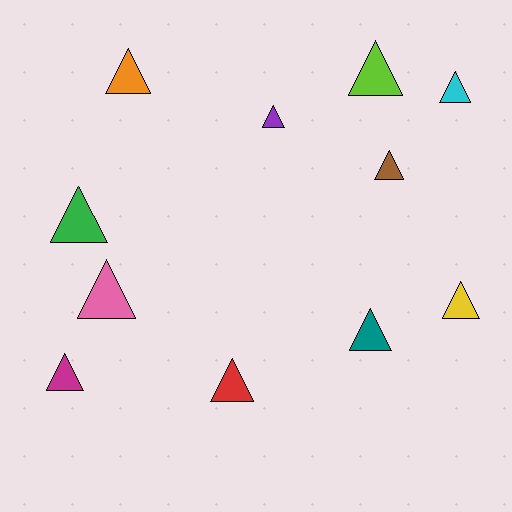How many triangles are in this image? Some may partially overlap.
There are 11 triangles.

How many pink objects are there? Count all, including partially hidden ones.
There is 1 pink object.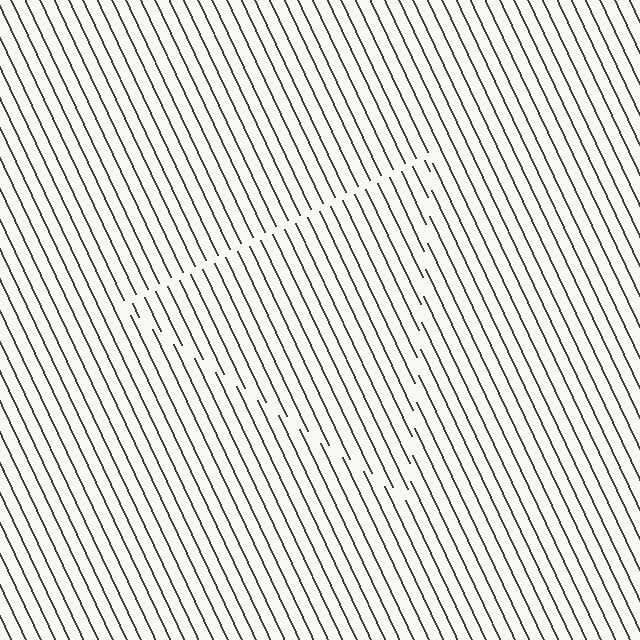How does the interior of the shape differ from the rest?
The interior of the shape contains the same grating, shifted by half a period — the contour is defined by the phase discontinuity where line-ends from the inner and outer gratings abut.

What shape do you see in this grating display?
An illusory triangle. The interior of the shape contains the same grating, shifted by half a period — the contour is defined by the phase discontinuity where line-ends from the inner and outer gratings abut.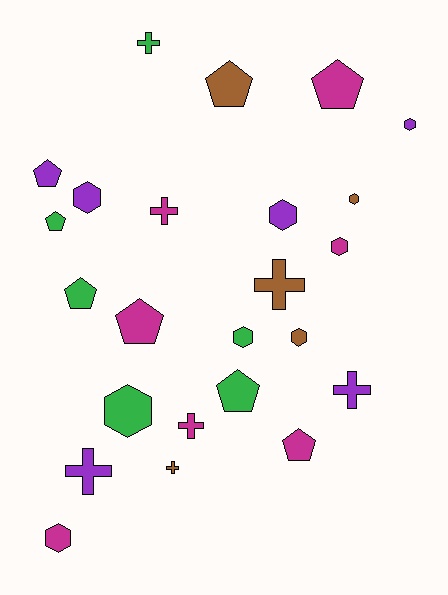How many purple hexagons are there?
There are 3 purple hexagons.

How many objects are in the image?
There are 24 objects.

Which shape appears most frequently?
Hexagon, with 9 objects.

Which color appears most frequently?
Magenta, with 7 objects.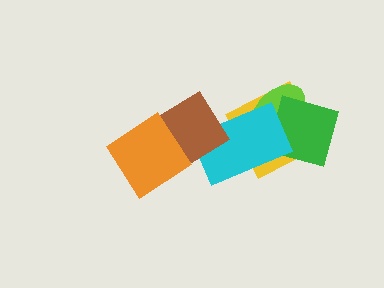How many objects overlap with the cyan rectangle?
4 objects overlap with the cyan rectangle.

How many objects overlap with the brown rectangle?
2 objects overlap with the brown rectangle.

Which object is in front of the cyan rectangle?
The brown rectangle is in front of the cyan rectangle.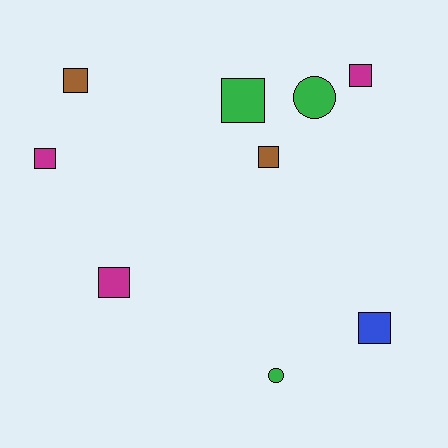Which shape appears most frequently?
Square, with 7 objects.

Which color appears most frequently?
Magenta, with 3 objects.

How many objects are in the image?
There are 9 objects.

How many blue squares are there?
There is 1 blue square.